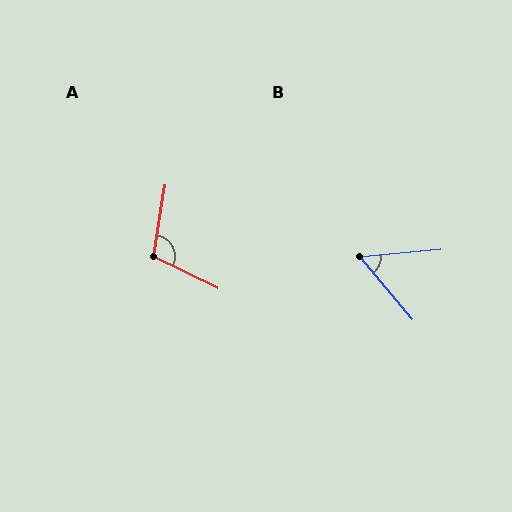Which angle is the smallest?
B, at approximately 55 degrees.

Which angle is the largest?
A, at approximately 107 degrees.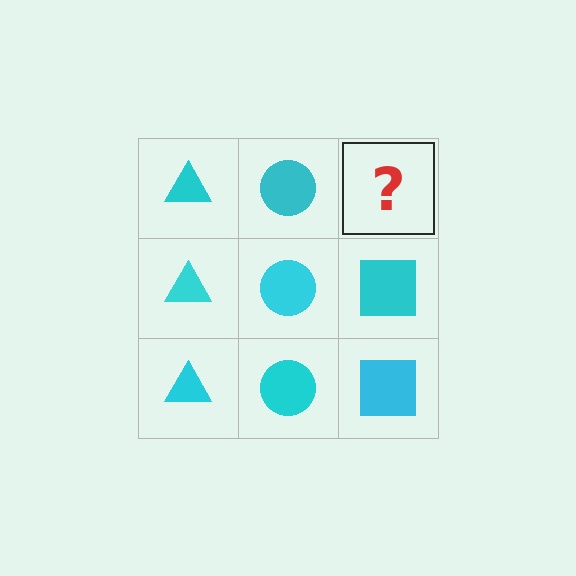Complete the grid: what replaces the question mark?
The question mark should be replaced with a cyan square.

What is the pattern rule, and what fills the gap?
The rule is that each column has a consistent shape. The gap should be filled with a cyan square.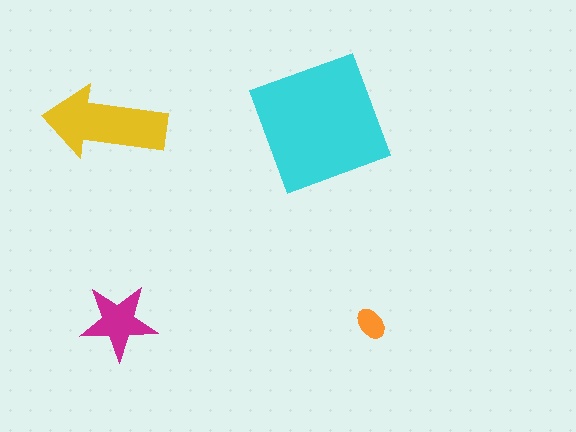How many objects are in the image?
There are 4 objects in the image.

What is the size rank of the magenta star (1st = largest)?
3rd.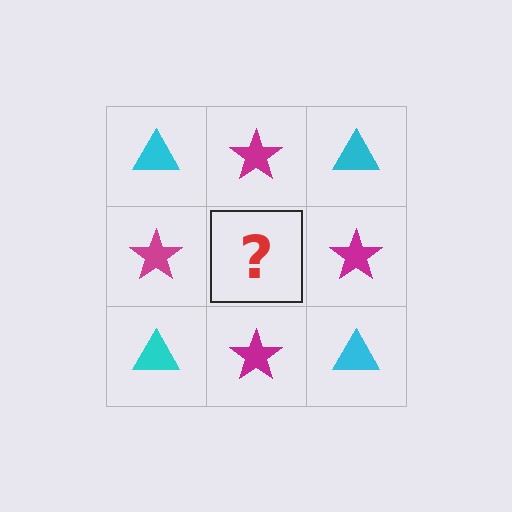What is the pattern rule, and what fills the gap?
The rule is that it alternates cyan triangle and magenta star in a checkerboard pattern. The gap should be filled with a cyan triangle.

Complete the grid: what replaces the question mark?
The question mark should be replaced with a cyan triangle.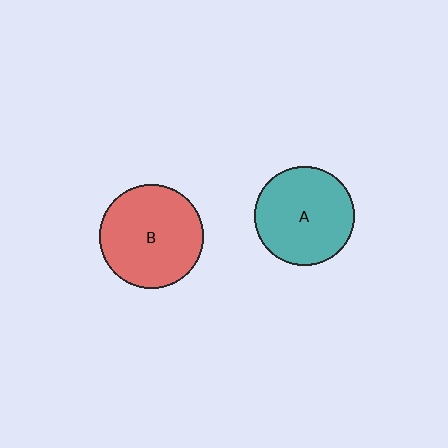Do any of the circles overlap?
No, none of the circles overlap.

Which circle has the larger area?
Circle B (red).